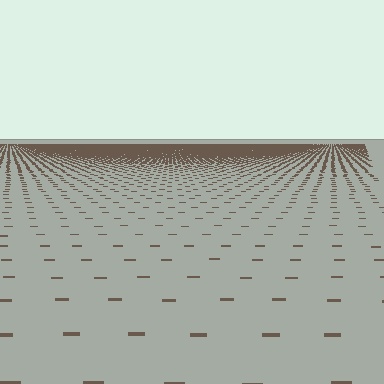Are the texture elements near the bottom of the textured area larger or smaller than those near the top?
Larger. Near the bottom, elements are closer to the viewer and appear at a bigger on-screen size.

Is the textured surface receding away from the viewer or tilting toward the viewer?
The surface is receding away from the viewer. Texture elements get smaller and denser toward the top.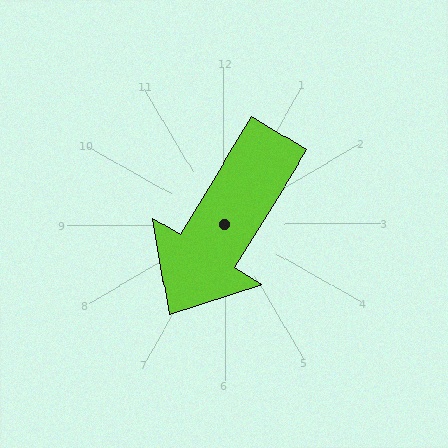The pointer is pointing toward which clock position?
Roughly 7 o'clock.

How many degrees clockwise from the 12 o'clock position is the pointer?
Approximately 212 degrees.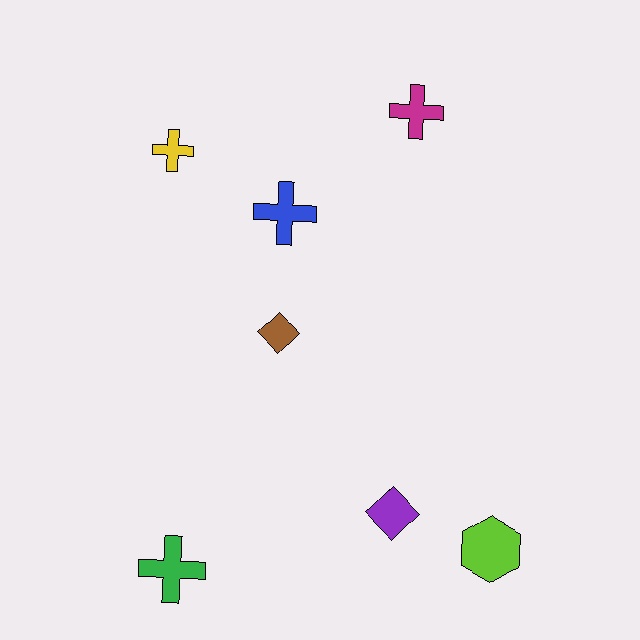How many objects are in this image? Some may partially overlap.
There are 7 objects.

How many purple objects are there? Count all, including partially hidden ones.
There is 1 purple object.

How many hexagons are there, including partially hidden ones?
There is 1 hexagon.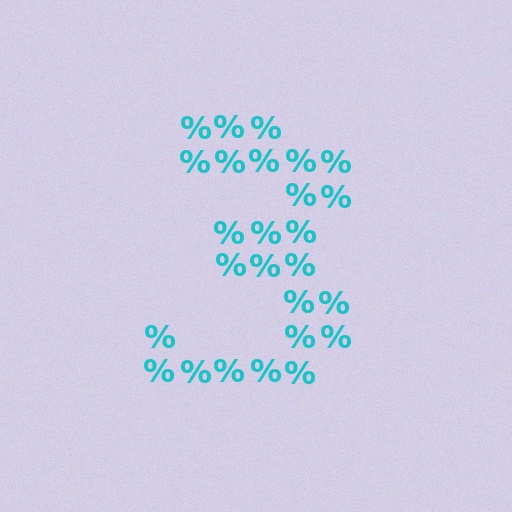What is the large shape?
The large shape is the digit 3.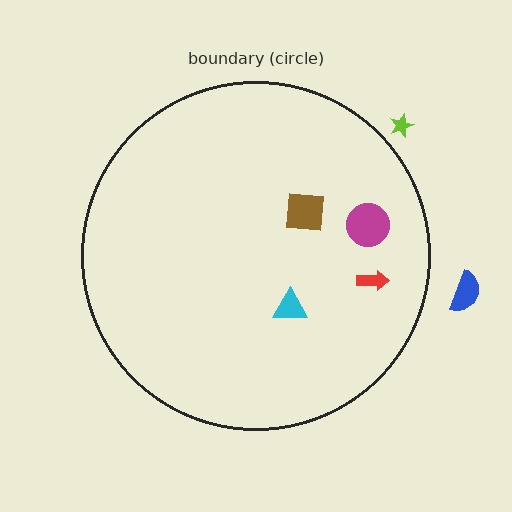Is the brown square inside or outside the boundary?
Inside.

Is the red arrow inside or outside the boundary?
Inside.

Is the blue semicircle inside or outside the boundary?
Outside.